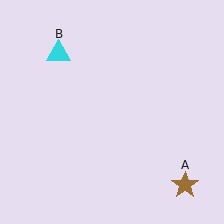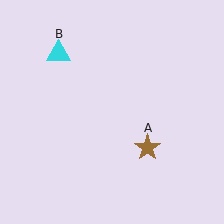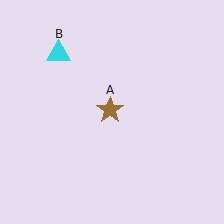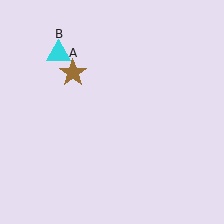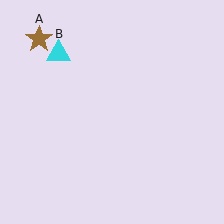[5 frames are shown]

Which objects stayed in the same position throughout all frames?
Cyan triangle (object B) remained stationary.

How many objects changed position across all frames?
1 object changed position: brown star (object A).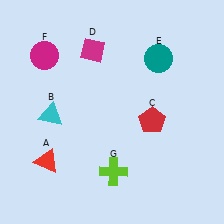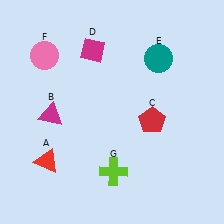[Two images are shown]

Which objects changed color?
B changed from cyan to magenta. F changed from magenta to pink.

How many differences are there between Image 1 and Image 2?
There are 2 differences between the two images.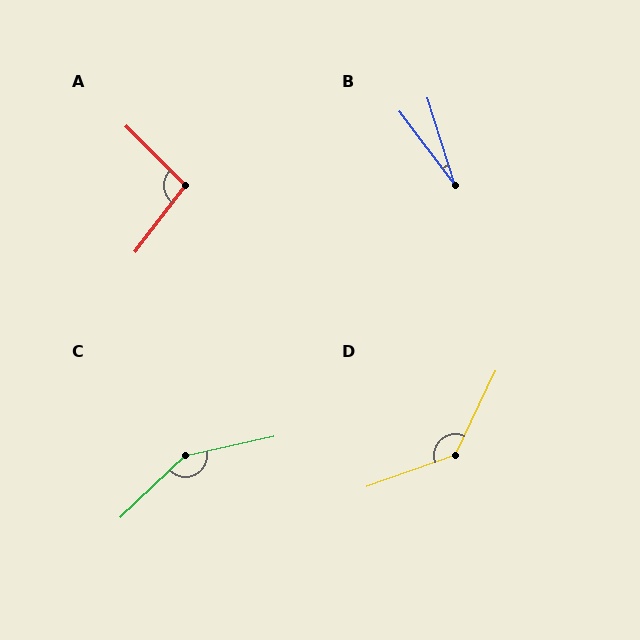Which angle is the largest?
C, at approximately 149 degrees.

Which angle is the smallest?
B, at approximately 19 degrees.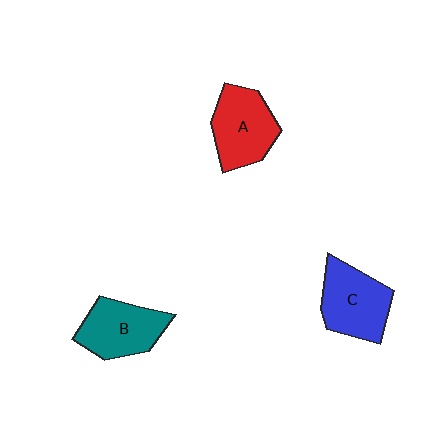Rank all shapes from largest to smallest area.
From largest to smallest: C (blue), A (red), B (teal).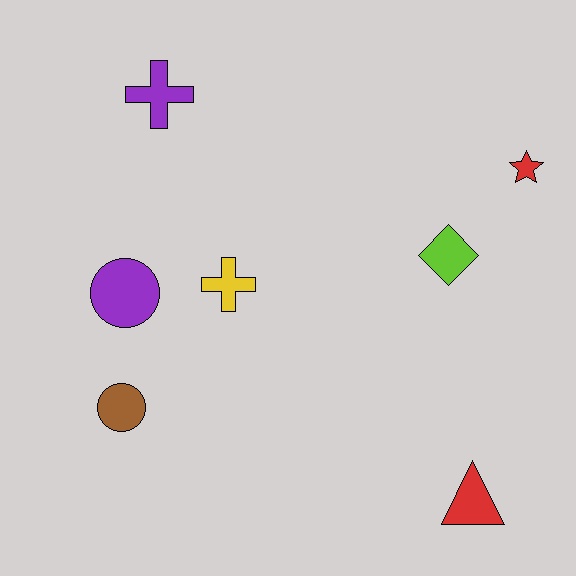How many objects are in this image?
There are 7 objects.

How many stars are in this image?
There is 1 star.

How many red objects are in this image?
There are 2 red objects.